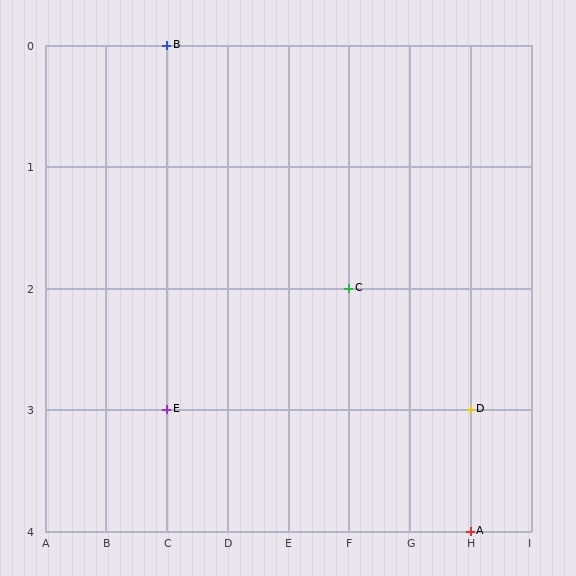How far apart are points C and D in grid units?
Points C and D are 2 columns and 1 row apart (about 2.2 grid units diagonally).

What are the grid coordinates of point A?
Point A is at grid coordinates (H, 4).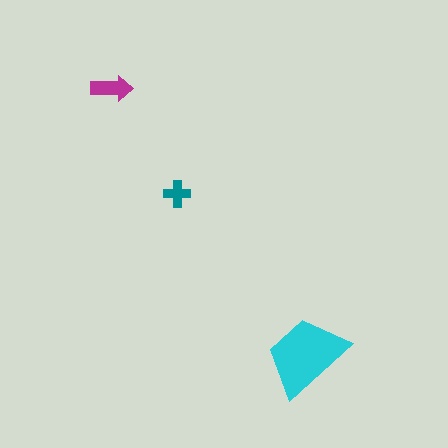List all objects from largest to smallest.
The cyan trapezoid, the magenta arrow, the teal cross.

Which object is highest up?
The magenta arrow is topmost.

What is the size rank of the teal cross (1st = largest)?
3rd.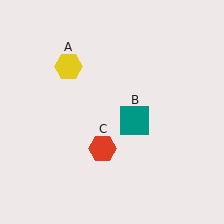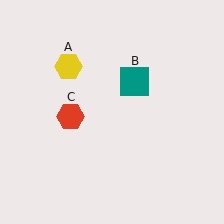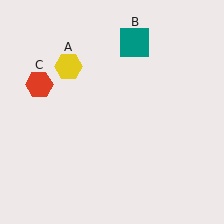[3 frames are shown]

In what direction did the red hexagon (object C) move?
The red hexagon (object C) moved up and to the left.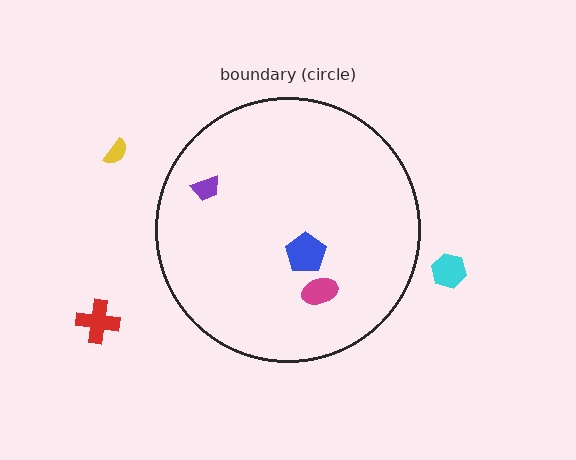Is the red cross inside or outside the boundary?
Outside.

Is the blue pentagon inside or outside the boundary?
Inside.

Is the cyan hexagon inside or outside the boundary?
Outside.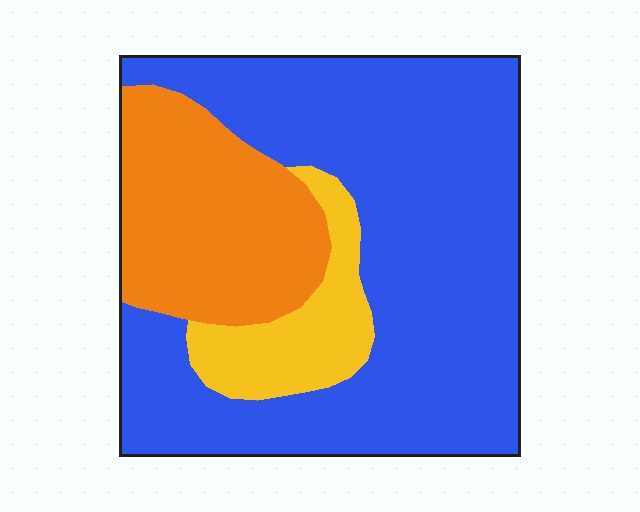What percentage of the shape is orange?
Orange takes up between a sixth and a third of the shape.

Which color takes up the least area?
Yellow, at roughly 10%.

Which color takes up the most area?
Blue, at roughly 65%.